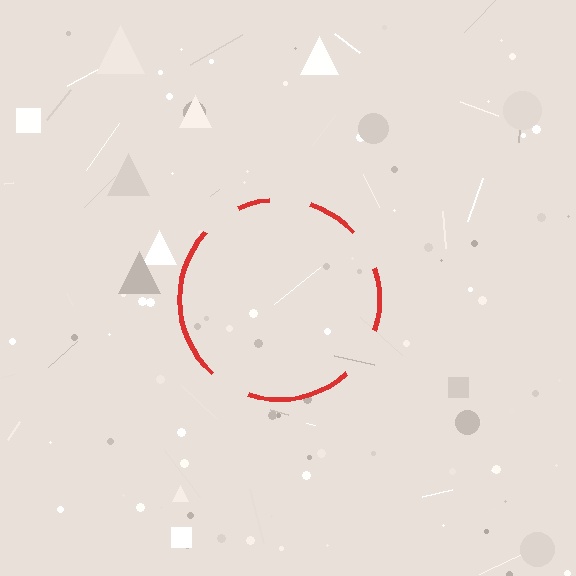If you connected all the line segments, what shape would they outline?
They would outline a circle.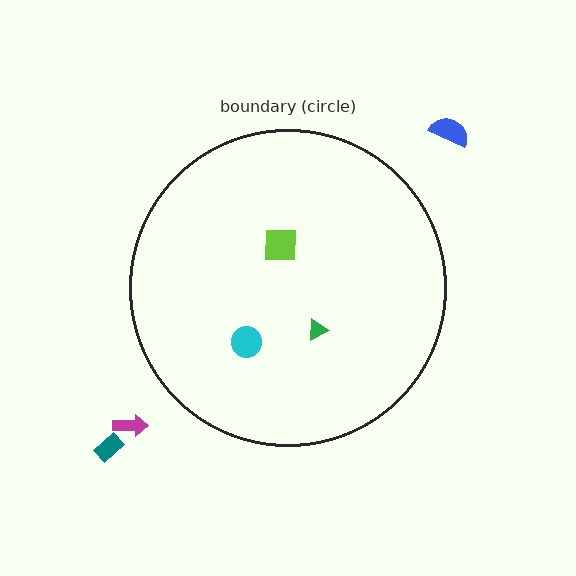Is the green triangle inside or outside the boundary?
Inside.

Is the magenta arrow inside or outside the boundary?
Outside.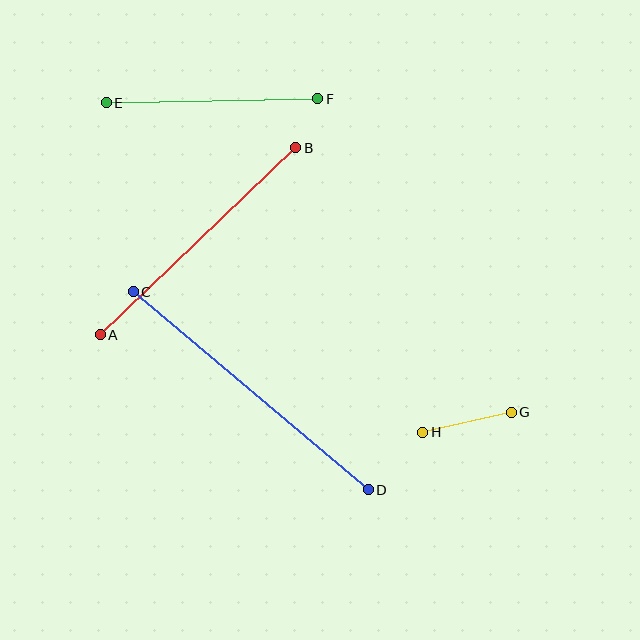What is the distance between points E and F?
The distance is approximately 212 pixels.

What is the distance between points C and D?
The distance is approximately 307 pixels.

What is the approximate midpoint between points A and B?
The midpoint is at approximately (198, 241) pixels.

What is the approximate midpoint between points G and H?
The midpoint is at approximately (467, 422) pixels.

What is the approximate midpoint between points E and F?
The midpoint is at approximately (212, 101) pixels.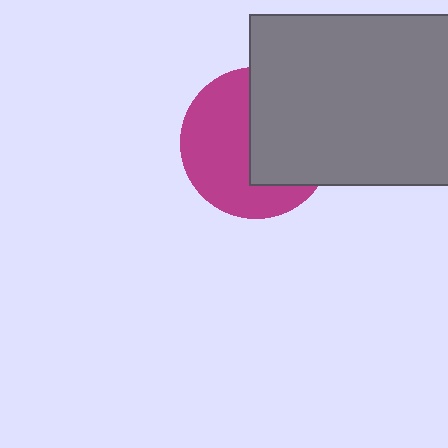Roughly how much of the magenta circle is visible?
About half of it is visible (roughly 54%).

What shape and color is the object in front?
The object in front is a gray rectangle.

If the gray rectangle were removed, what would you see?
You would see the complete magenta circle.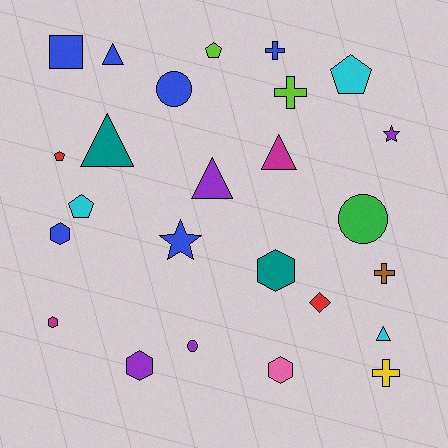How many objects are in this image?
There are 25 objects.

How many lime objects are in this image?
There are 2 lime objects.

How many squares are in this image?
There is 1 square.